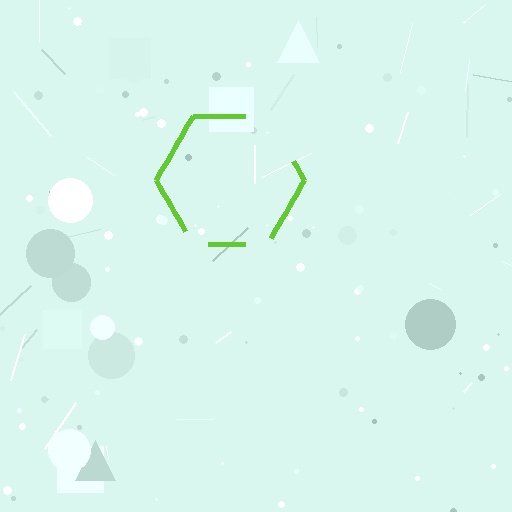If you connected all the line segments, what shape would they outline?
They would outline a hexagon.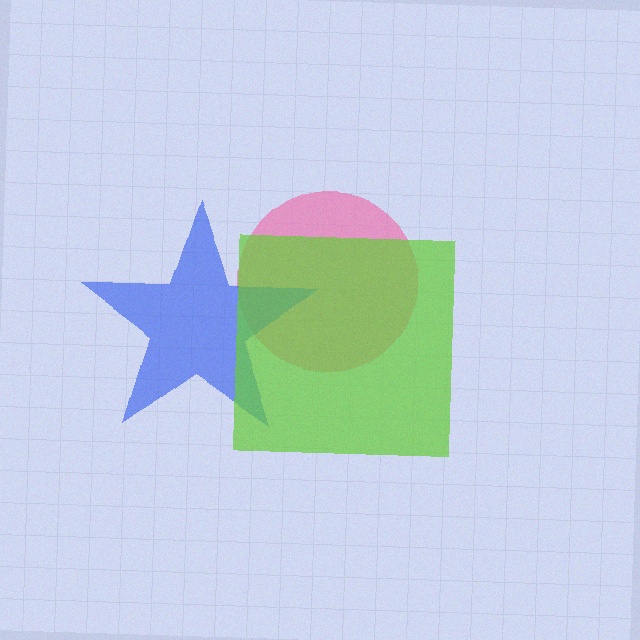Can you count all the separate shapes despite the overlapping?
Yes, there are 3 separate shapes.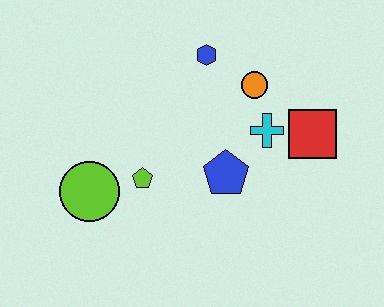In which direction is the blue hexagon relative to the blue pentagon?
The blue hexagon is above the blue pentagon.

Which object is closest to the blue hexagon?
The orange circle is closest to the blue hexagon.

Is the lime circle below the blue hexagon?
Yes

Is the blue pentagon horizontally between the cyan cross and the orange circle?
No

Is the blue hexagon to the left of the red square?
Yes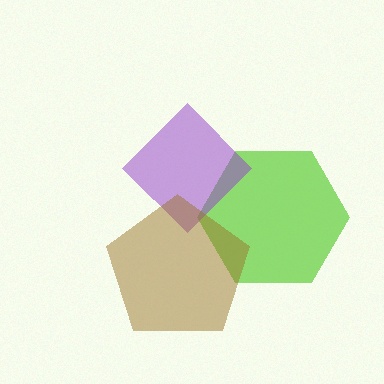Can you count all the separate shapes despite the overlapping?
Yes, there are 3 separate shapes.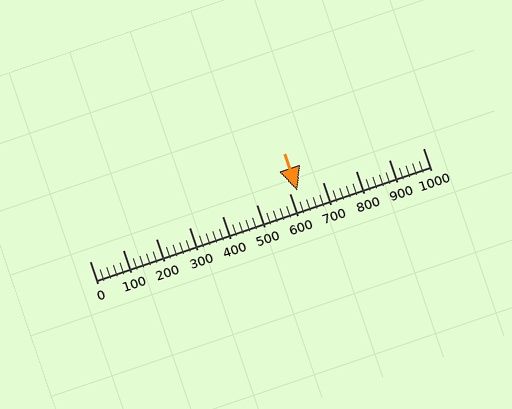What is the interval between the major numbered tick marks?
The major tick marks are spaced 100 units apart.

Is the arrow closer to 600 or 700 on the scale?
The arrow is closer to 600.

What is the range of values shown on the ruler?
The ruler shows values from 0 to 1000.